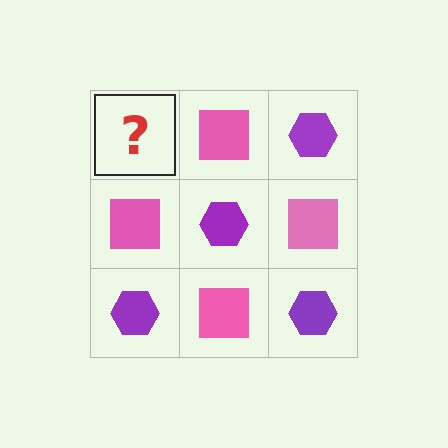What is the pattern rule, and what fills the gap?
The rule is that it alternates purple hexagon and pink square in a checkerboard pattern. The gap should be filled with a purple hexagon.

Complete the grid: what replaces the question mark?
The question mark should be replaced with a purple hexagon.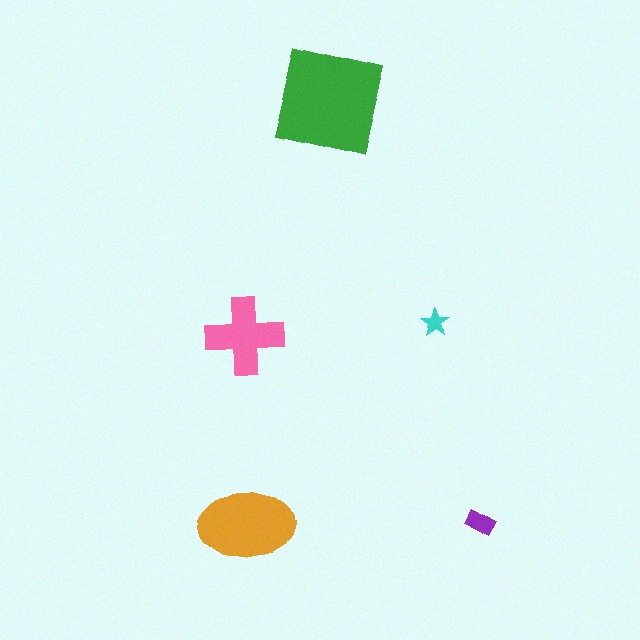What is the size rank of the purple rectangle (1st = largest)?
4th.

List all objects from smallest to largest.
The cyan star, the purple rectangle, the pink cross, the orange ellipse, the green square.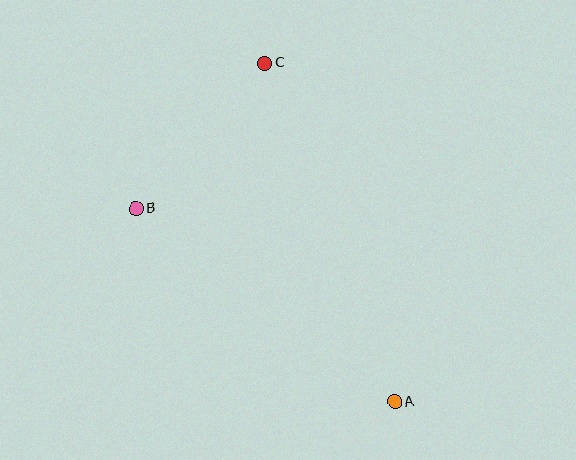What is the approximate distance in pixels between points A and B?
The distance between A and B is approximately 323 pixels.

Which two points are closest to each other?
Points B and C are closest to each other.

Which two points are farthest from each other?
Points A and C are farthest from each other.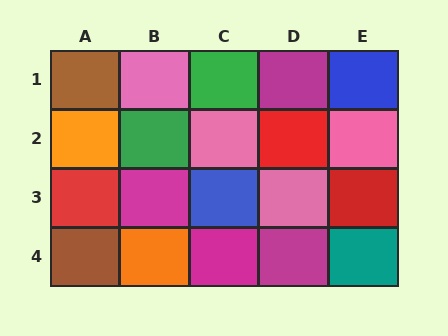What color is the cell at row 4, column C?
Magenta.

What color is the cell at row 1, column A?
Brown.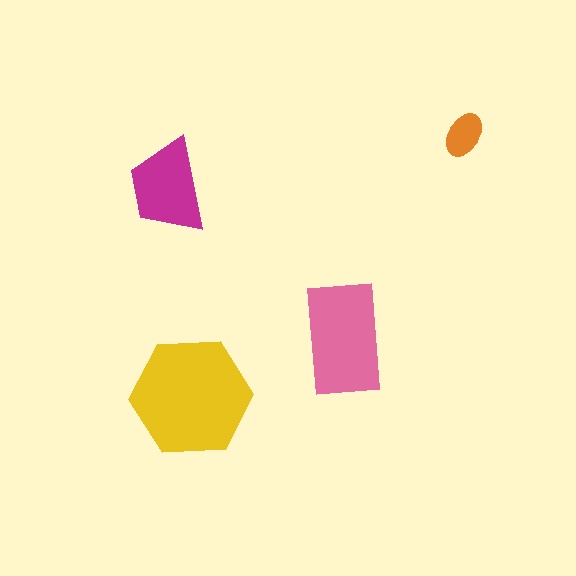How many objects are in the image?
There are 4 objects in the image.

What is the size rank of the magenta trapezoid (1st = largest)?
3rd.